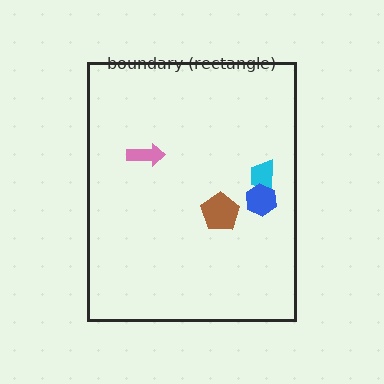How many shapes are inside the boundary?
4 inside, 0 outside.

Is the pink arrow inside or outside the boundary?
Inside.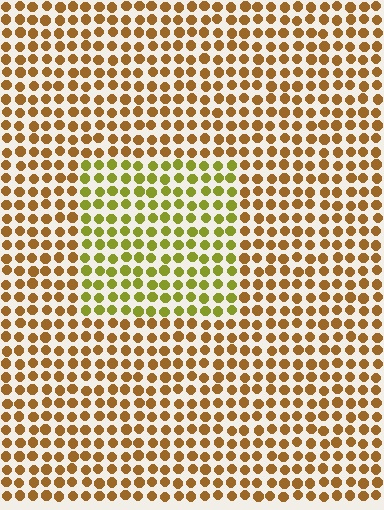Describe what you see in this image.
The image is filled with small brown elements in a uniform arrangement. A rectangle-shaped region is visible where the elements are tinted to a slightly different hue, forming a subtle color boundary.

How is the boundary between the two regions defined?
The boundary is defined purely by a slight shift in hue (about 39 degrees). Spacing, size, and orientation are identical on both sides.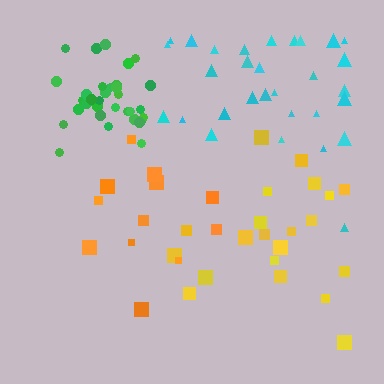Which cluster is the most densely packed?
Green.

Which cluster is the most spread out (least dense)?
Yellow.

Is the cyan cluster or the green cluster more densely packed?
Green.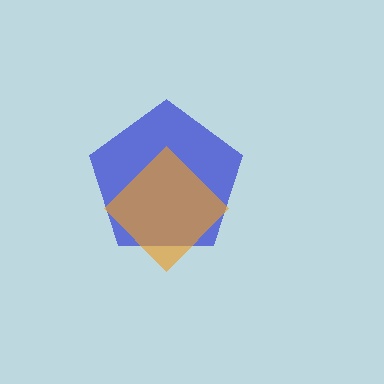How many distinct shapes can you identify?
There are 2 distinct shapes: a blue pentagon, an orange diamond.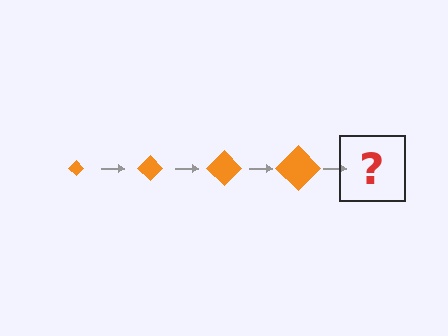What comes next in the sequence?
The next element should be an orange diamond, larger than the previous one.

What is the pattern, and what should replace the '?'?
The pattern is that the diamond gets progressively larger each step. The '?' should be an orange diamond, larger than the previous one.